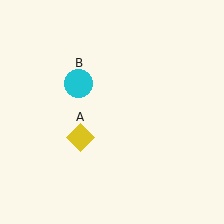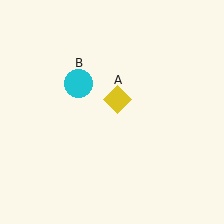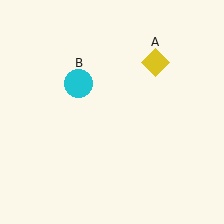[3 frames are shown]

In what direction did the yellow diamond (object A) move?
The yellow diamond (object A) moved up and to the right.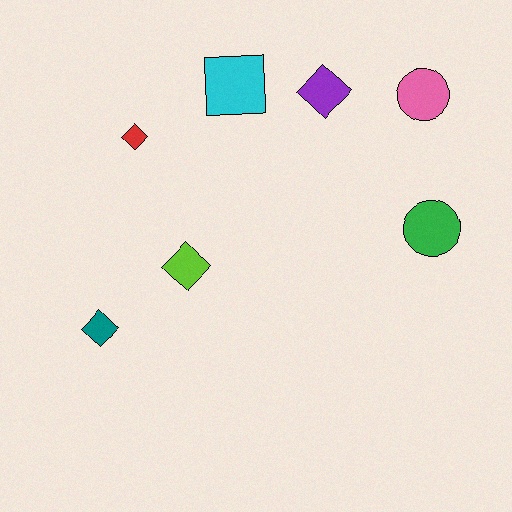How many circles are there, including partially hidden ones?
There are 2 circles.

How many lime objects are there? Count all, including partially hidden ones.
There is 1 lime object.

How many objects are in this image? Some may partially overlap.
There are 7 objects.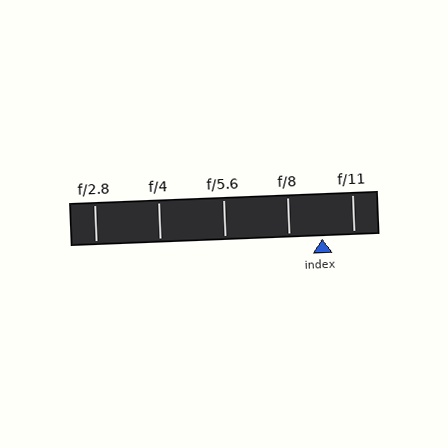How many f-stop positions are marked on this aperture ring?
There are 5 f-stop positions marked.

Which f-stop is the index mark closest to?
The index mark is closest to f/11.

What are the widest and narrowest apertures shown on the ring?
The widest aperture shown is f/2.8 and the narrowest is f/11.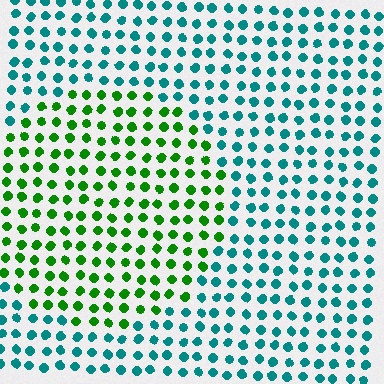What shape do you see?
I see a circle.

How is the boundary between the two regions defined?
The boundary is defined purely by a slight shift in hue (about 60 degrees). Spacing, size, and orientation are identical on both sides.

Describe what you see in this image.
The image is filled with small teal elements in a uniform arrangement. A circle-shaped region is visible where the elements are tinted to a slightly different hue, forming a subtle color boundary.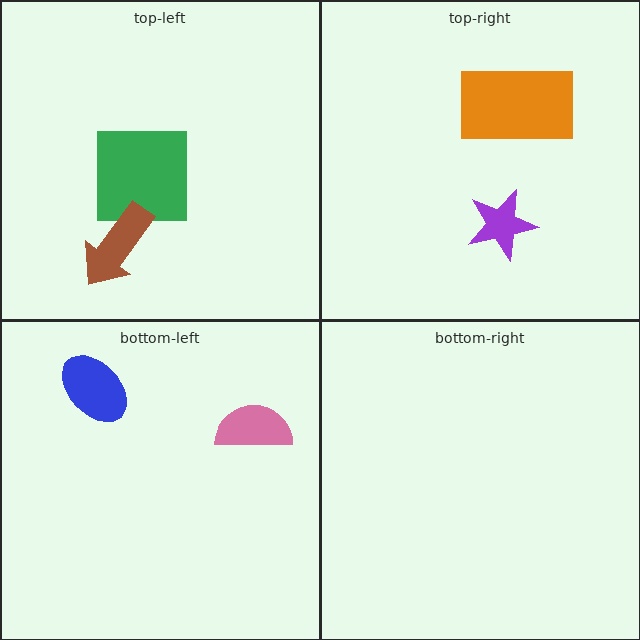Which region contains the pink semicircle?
The bottom-left region.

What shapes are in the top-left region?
The green square, the brown arrow.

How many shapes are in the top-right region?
2.